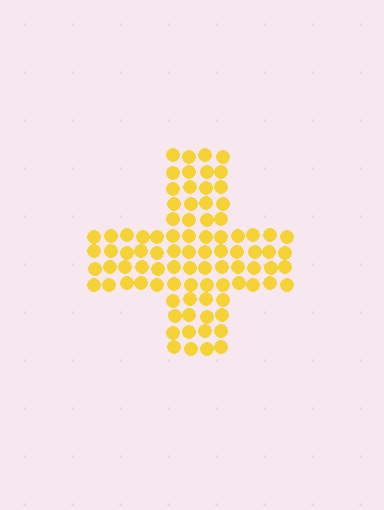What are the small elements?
The small elements are circles.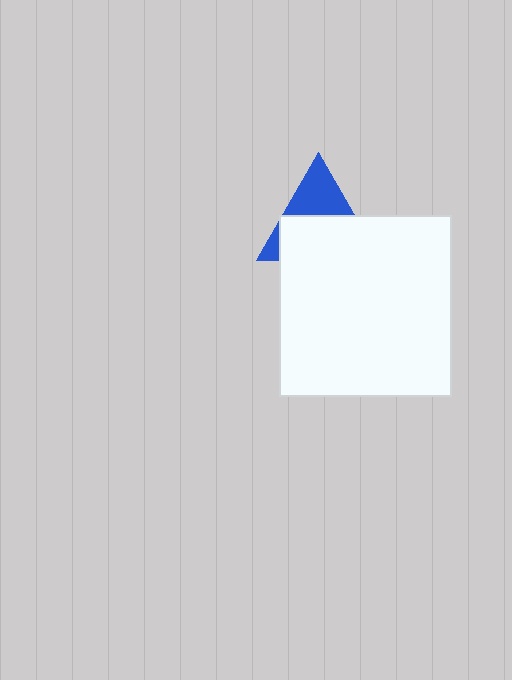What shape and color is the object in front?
The object in front is a white rectangle.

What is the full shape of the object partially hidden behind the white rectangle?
The partially hidden object is a blue triangle.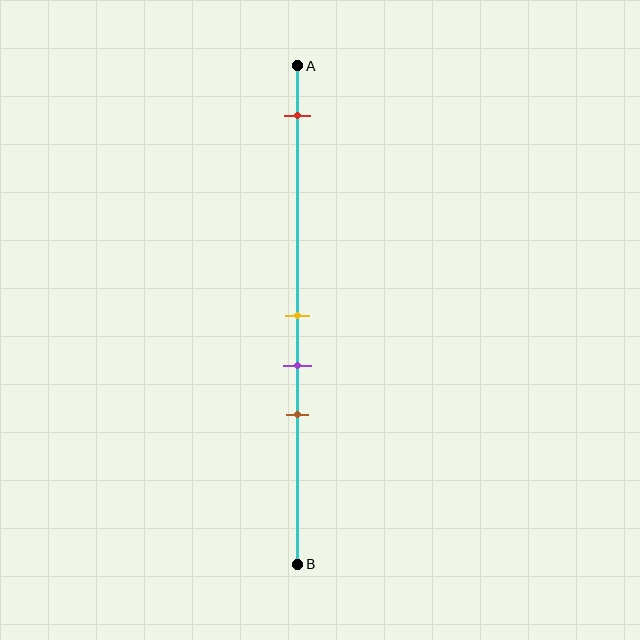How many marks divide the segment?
There are 4 marks dividing the segment.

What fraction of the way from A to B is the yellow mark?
The yellow mark is approximately 50% (0.5) of the way from A to B.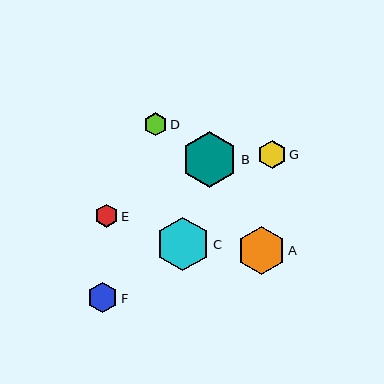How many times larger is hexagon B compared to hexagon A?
Hexagon B is approximately 1.2 times the size of hexagon A.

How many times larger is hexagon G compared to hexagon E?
Hexagon G is approximately 1.2 times the size of hexagon E.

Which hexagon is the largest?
Hexagon B is the largest with a size of approximately 56 pixels.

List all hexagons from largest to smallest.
From largest to smallest: B, C, A, F, G, D, E.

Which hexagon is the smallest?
Hexagon E is the smallest with a size of approximately 23 pixels.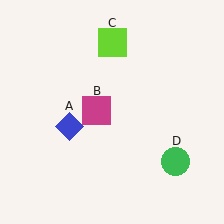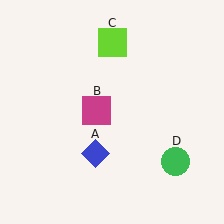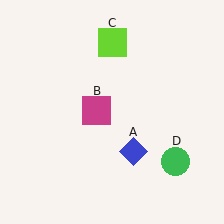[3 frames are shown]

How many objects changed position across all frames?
1 object changed position: blue diamond (object A).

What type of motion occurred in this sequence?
The blue diamond (object A) rotated counterclockwise around the center of the scene.